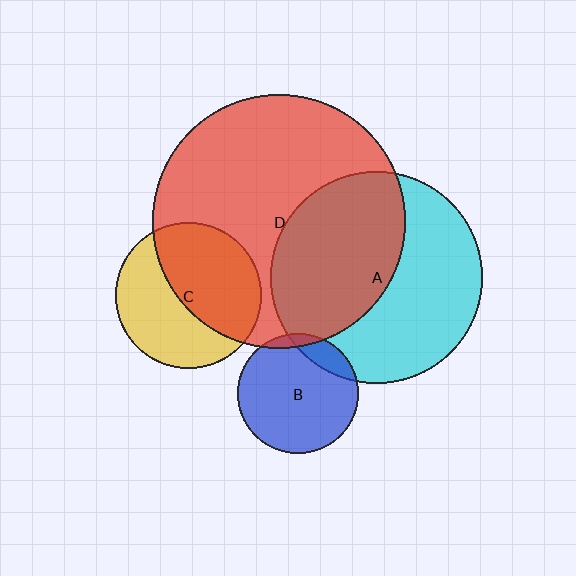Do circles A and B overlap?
Yes.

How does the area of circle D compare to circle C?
Approximately 3.0 times.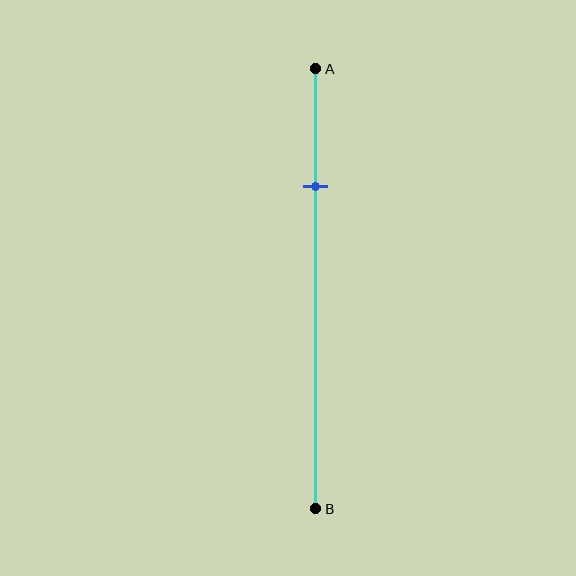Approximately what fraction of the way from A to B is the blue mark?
The blue mark is approximately 25% of the way from A to B.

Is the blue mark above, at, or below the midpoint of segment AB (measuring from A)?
The blue mark is above the midpoint of segment AB.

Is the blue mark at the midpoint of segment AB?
No, the mark is at about 25% from A, not at the 50% midpoint.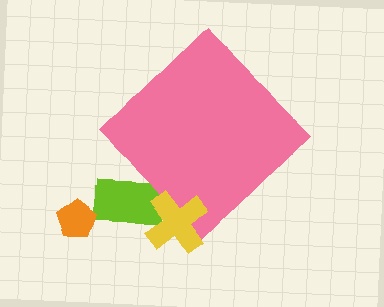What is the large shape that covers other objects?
A pink diamond.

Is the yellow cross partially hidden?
No, the yellow cross is fully visible.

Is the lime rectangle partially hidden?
Yes, the lime rectangle is partially hidden behind the pink diamond.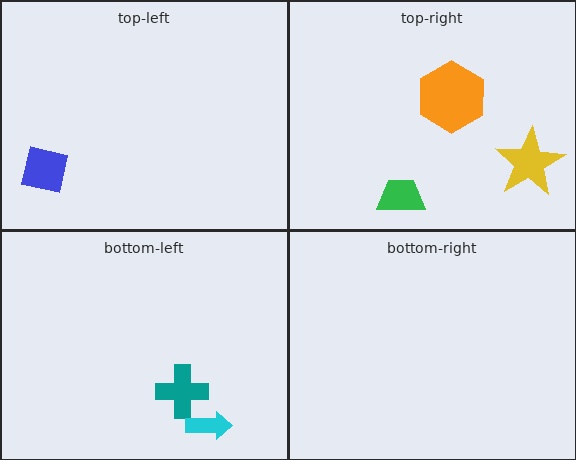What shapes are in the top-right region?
The yellow star, the green trapezoid, the orange hexagon.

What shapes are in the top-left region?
The blue square.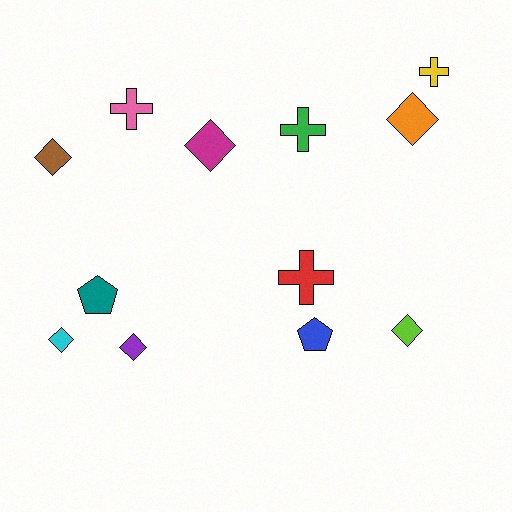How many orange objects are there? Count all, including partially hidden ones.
There is 1 orange object.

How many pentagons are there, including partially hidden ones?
There are 2 pentagons.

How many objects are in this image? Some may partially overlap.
There are 12 objects.